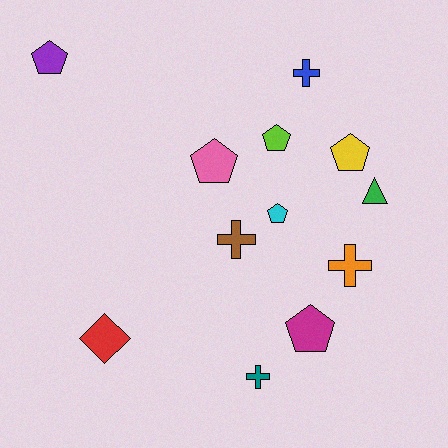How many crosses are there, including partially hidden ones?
There are 4 crosses.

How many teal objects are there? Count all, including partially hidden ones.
There is 1 teal object.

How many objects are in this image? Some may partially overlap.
There are 12 objects.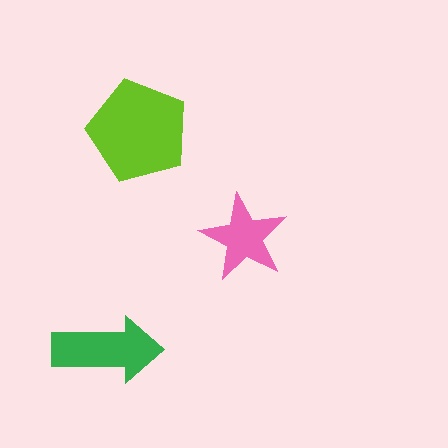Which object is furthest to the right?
The pink star is rightmost.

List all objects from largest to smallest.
The lime pentagon, the green arrow, the pink star.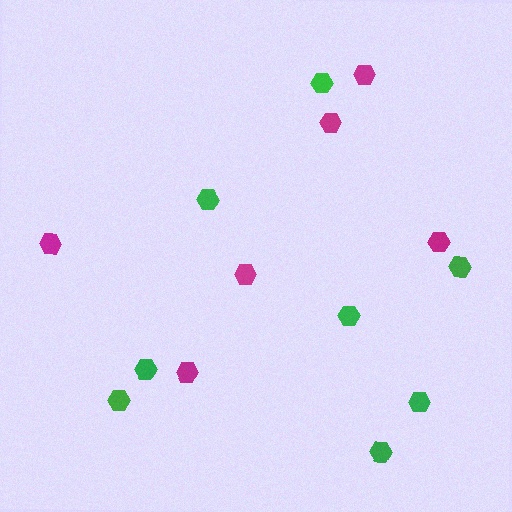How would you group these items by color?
There are 2 groups: one group of magenta hexagons (6) and one group of green hexagons (8).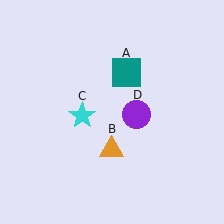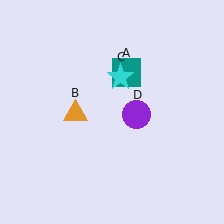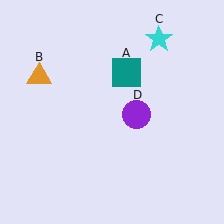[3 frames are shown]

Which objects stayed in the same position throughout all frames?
Teal square (object A) and purple circle (object D) remained stationary.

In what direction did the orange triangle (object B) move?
The orange triangle (object B) moved up and to the left.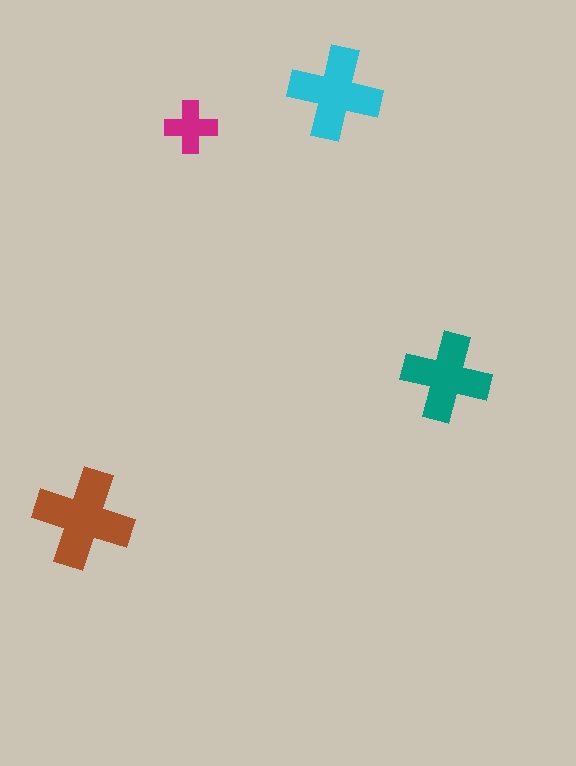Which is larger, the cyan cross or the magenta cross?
The cyan one.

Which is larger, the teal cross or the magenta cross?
The teal one.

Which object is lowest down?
The brown cross is bottommost.